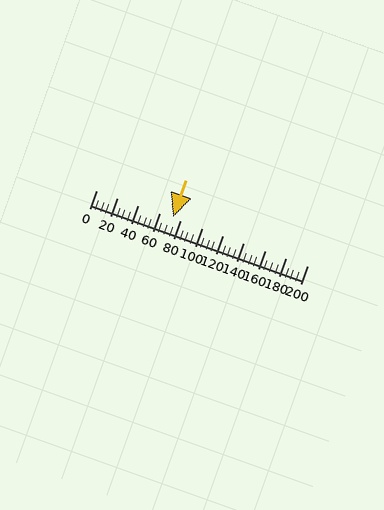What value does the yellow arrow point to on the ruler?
The yellow arrow points to approximately 73.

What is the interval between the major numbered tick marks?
The major tick marks are spaced 20 units apart.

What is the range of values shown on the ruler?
The ruler shows values from 0 to 200.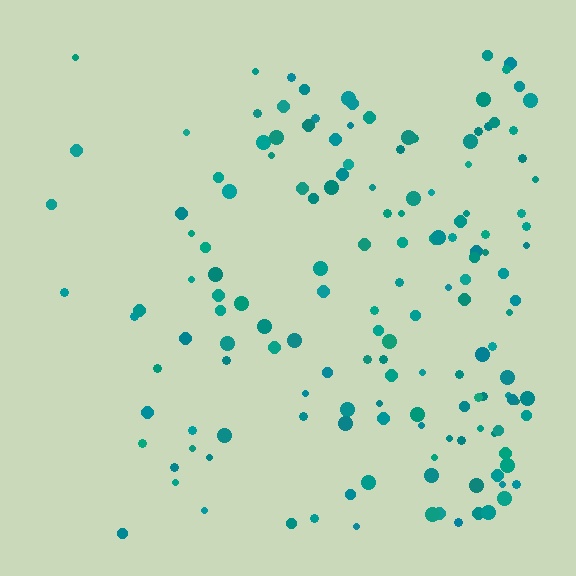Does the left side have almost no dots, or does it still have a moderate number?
Still a moderate number, just noticeably fewer than the right.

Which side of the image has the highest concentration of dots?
The right.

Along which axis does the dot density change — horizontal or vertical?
Horizontal.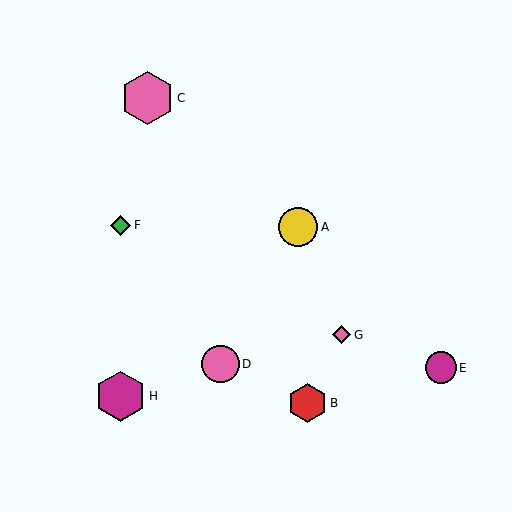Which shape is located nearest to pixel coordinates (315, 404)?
The red hexagon (labeled B) at (308, 403) is nearest to that location.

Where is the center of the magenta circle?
The center of the magenta circle is at (441, 368).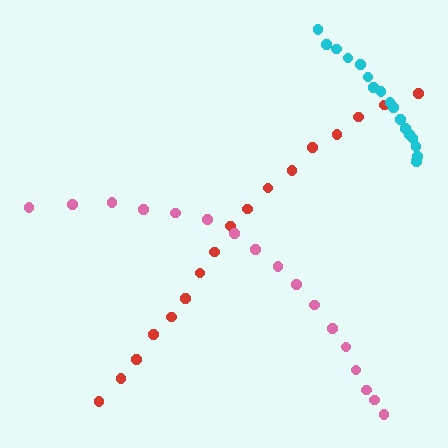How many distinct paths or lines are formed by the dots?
There are 3 distinct paths.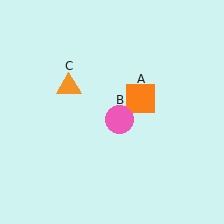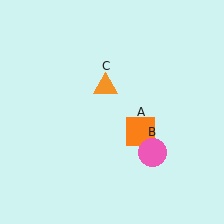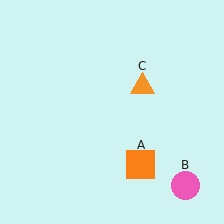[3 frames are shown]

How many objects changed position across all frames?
3 objects changed position: orange square (object A), pink circle (object B), orange triangle (object C).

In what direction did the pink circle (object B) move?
The pink circle (object B) moved down and to the right.